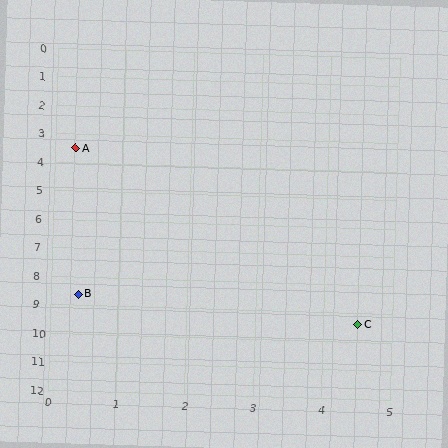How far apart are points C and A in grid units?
Points C and A are about 7.2 grid units apart.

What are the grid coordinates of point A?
Point A is at approximately (0.3, 3.5).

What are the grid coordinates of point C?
Point C is at approximately (4.5, 9.4).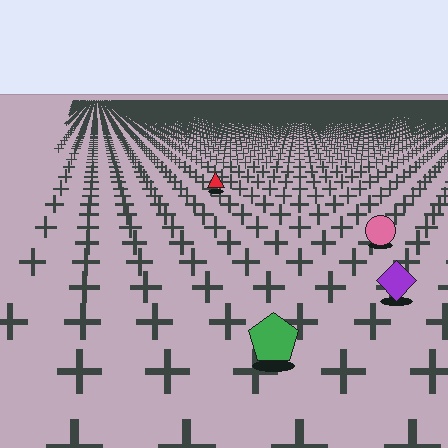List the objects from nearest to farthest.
From nearest to farthest: the green pentagon, the purple diamond, the pink circle, the red triangle.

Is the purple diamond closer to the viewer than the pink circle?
Yes. The purple diamond is closer — you can tell from the texture gradient: the ground texture is coarser near it.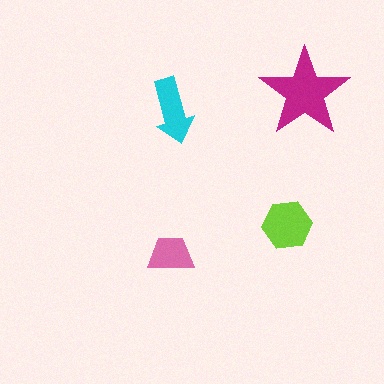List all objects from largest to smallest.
The magenta star, the lime hexagon, the cyan arrow, the pink trapezoid.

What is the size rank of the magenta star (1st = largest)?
1st.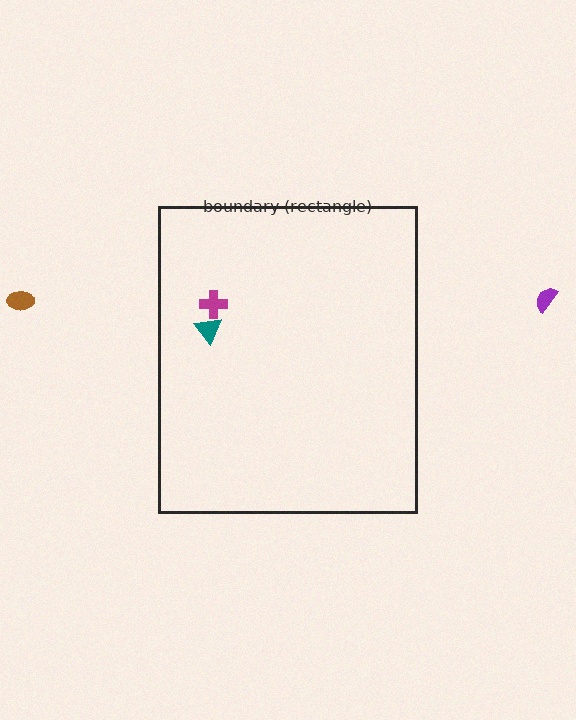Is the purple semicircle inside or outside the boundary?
Outside.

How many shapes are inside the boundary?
2 inside, 2 outside.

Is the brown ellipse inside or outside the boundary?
Outside.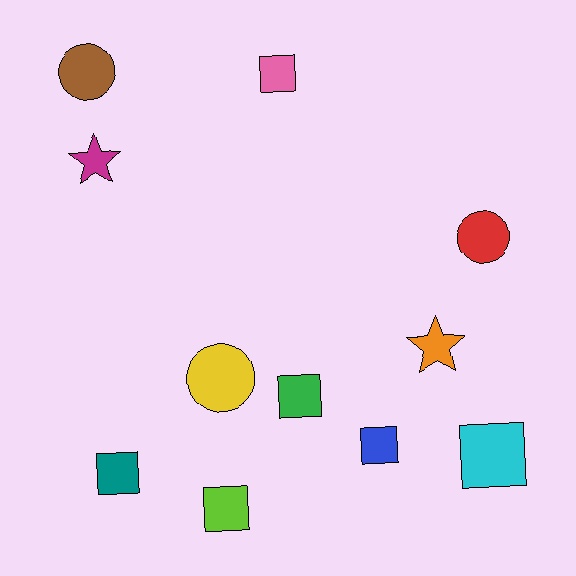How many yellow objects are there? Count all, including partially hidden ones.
There is 1 yellow object.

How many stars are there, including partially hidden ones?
There are 2 stars.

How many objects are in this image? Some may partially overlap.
There are 11 objects.